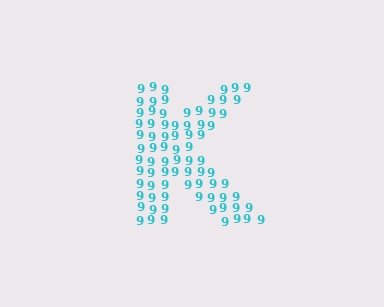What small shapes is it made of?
It is made of small digit 9's.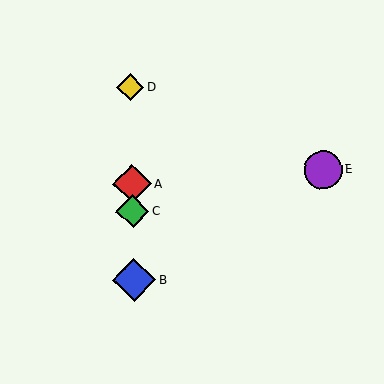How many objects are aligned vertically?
4 objects (A, B, C, D) are aligned vertically.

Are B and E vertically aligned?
No, B is at x≈134 and E is at x≈323.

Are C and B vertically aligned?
Yes, both are at x≈132.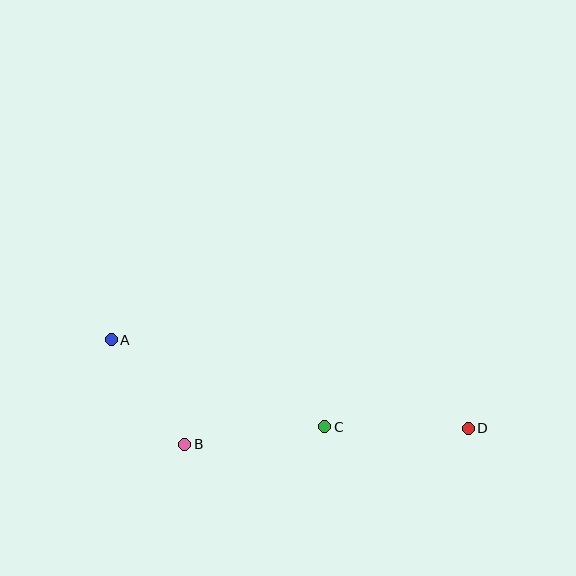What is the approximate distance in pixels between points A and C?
The distance between A and C is approximately 231 pixels.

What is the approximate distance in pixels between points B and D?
The distance between B and D is approximately 284 pixels.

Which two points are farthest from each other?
Points A and D are farthest from each other.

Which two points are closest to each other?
Points A and B are closest to each other.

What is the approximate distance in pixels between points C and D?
The distance between C and D is approximately 143 pixels.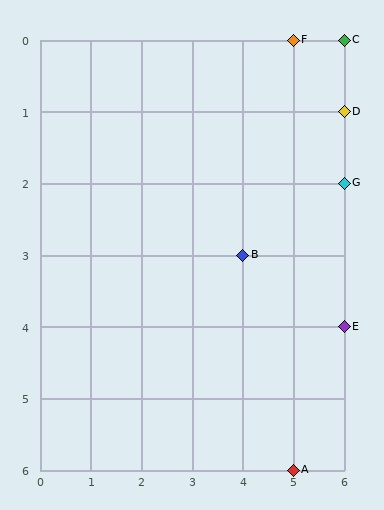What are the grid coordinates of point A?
Point A is at grid coordinates (5, 6).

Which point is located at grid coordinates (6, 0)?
Point C is at (6, 0).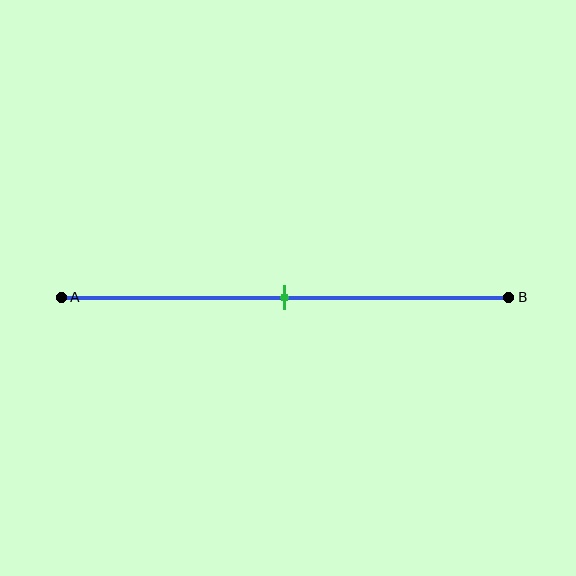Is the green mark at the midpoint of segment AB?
Yes, the mark is approximately at the midpoint.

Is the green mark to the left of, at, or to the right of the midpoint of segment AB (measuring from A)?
The green mark is approximately at the midpoint of segment AB.